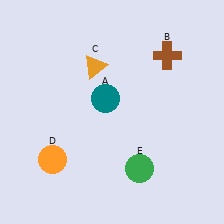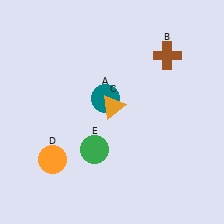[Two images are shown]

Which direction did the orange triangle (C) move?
The orange triangle (C) moved down.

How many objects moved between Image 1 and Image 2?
2 objects moved between the two images.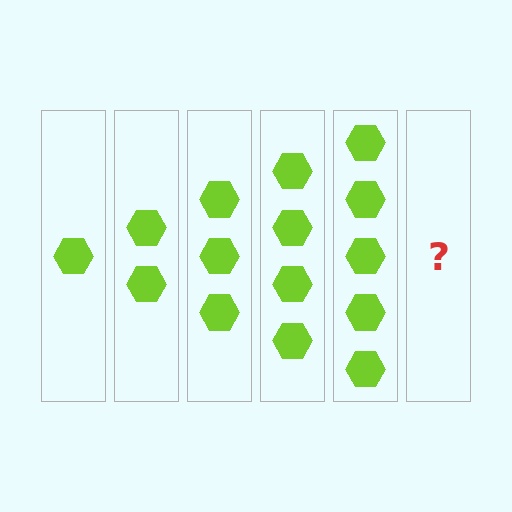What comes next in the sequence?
The next element should be 6 hexagons.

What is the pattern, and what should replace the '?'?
The pattern is that each step adds one more hexagon. The '?' should be 6 hexagons.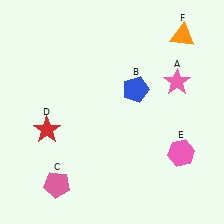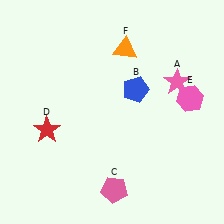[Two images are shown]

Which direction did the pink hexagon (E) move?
The pink hexagon (E) moved up.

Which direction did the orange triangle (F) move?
The orange triangle (F) moved left.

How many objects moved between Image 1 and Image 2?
3 objects moved between the two images.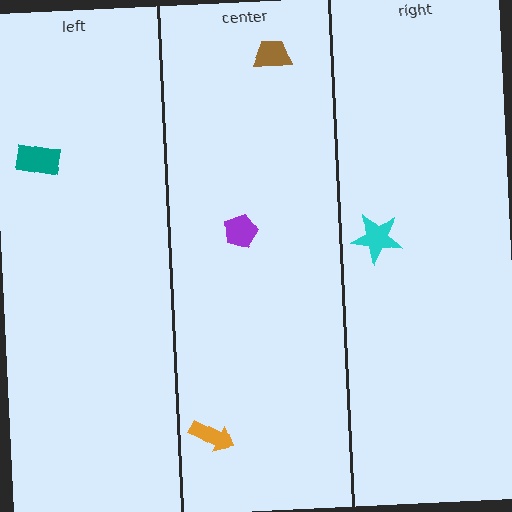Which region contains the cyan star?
The right region.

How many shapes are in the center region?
3.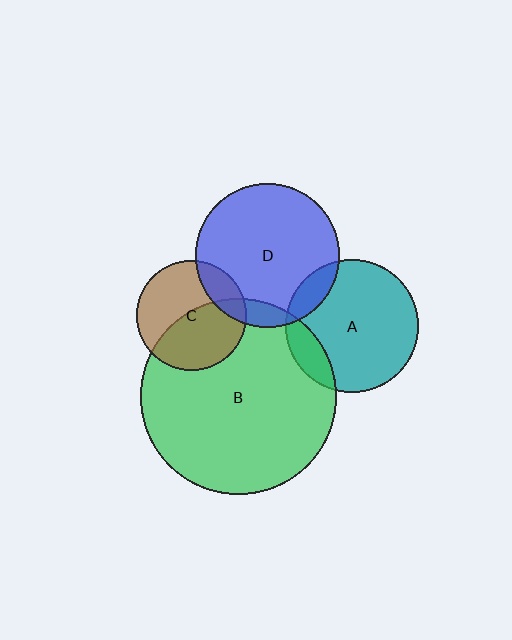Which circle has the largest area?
Circle B (green).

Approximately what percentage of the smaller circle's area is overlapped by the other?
Approximately 10%.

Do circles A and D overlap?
Yes.